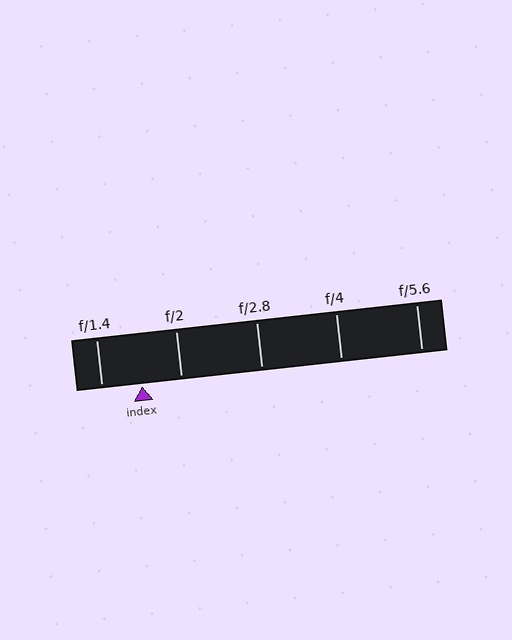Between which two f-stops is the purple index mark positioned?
The index mark is between f/1.4 and f/2.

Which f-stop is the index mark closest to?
The index mark is closest to f/1.4.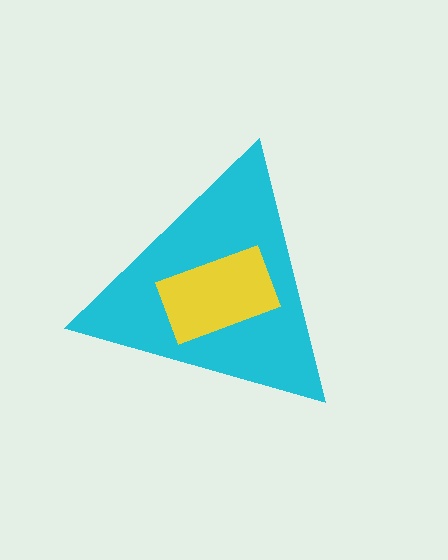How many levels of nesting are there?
2.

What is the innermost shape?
The yellow rectangle.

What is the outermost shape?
The cyan triangle.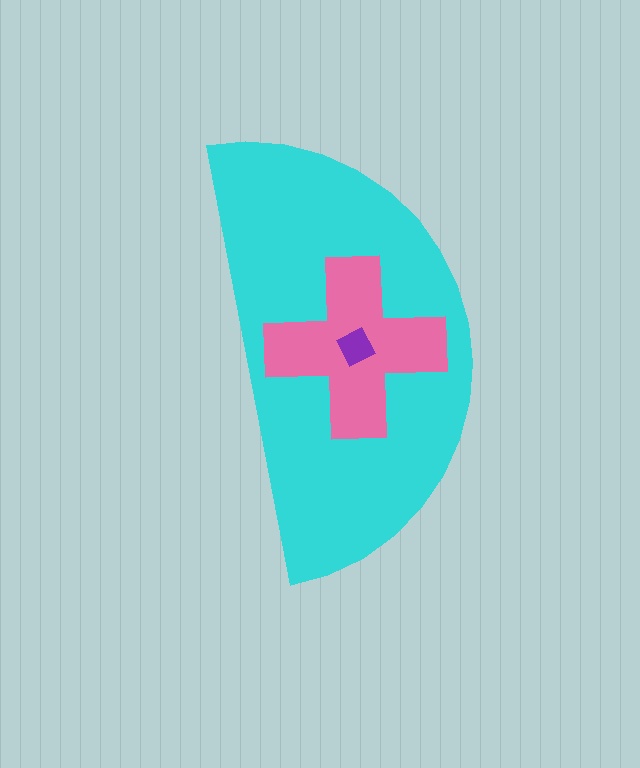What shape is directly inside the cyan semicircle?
The pink cross.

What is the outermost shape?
The cyan semicircle.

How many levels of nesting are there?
3.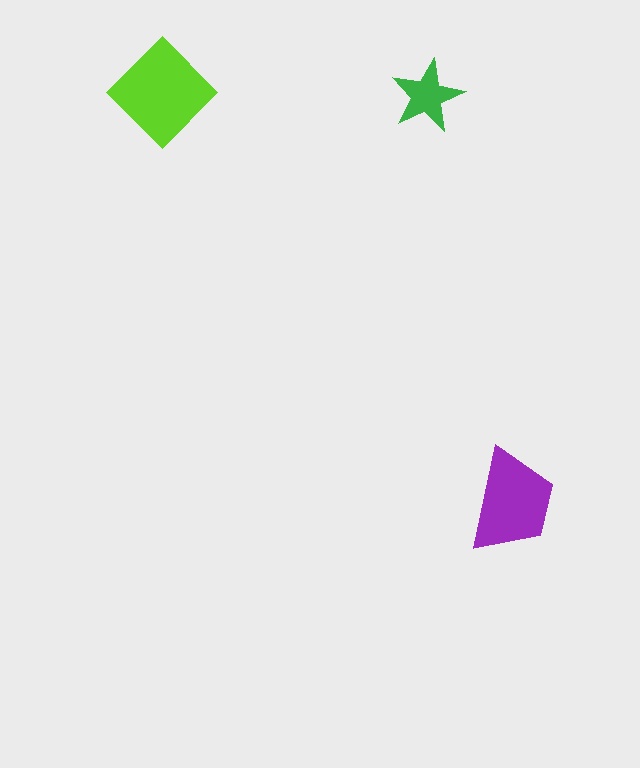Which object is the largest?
The lime diamond.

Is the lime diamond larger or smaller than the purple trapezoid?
Larger.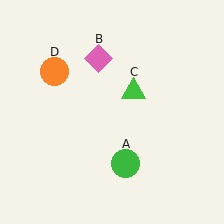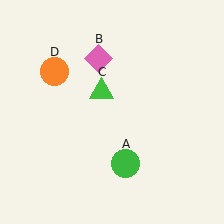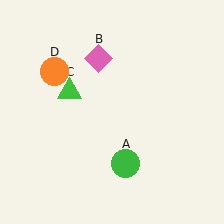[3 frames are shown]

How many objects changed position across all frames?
1 object changed position: green triangle (object C).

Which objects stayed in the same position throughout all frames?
Green circle (object A) and pink diamond (object B) and orange circle (object D) remained stationary.